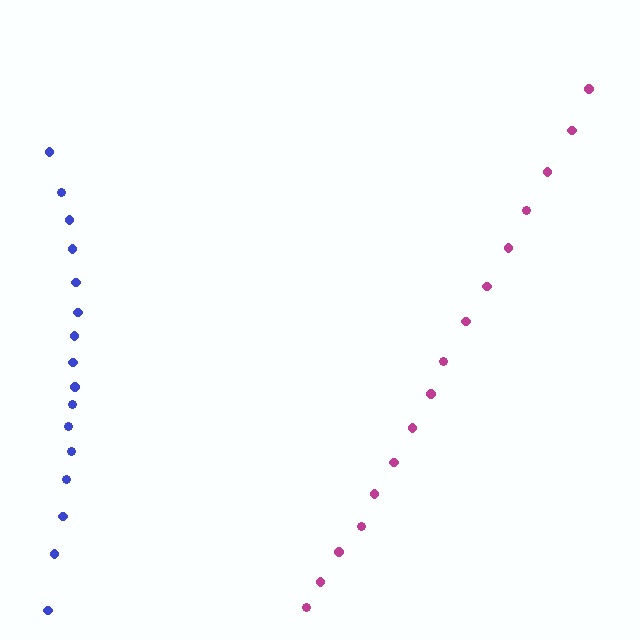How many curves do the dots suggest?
There are 2 distinct paths.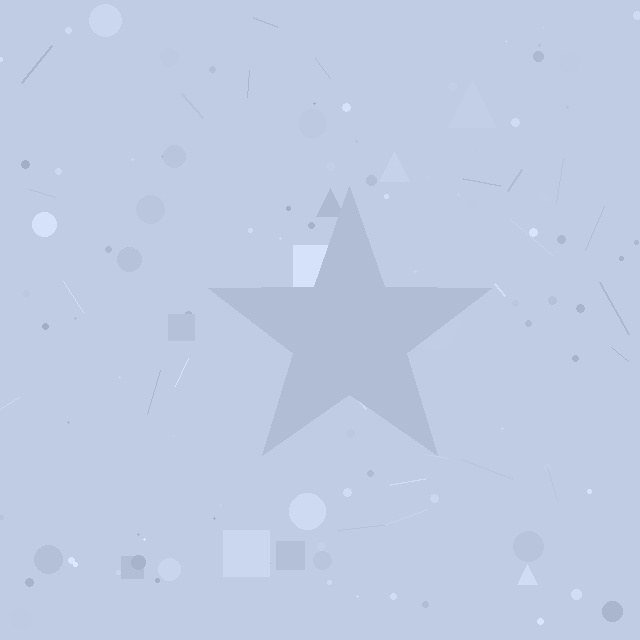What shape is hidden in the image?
A star is hidden in the image.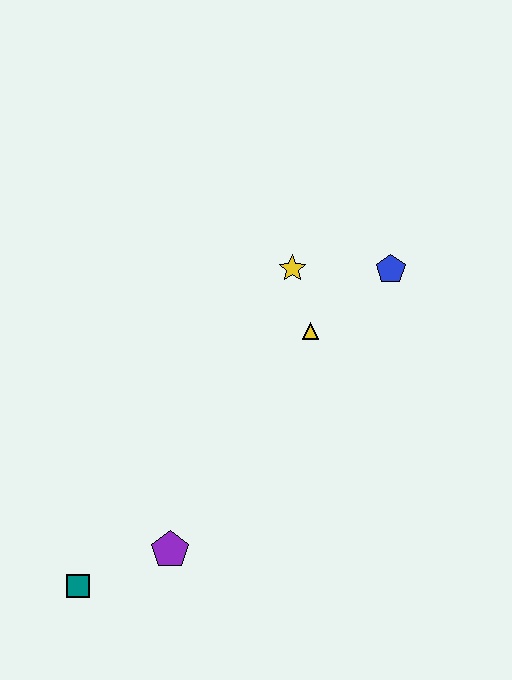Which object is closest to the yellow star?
The yellow triangle is closest to the yellow star.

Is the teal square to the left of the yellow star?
Yes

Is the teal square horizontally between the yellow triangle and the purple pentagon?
No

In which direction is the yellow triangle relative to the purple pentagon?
The yellow triangle is above the purple pentagon.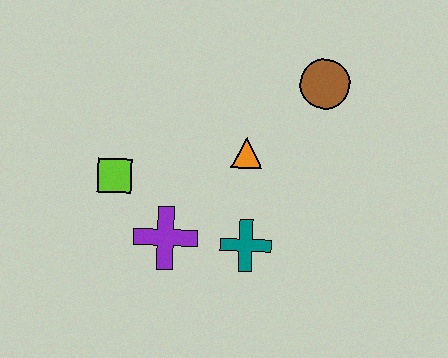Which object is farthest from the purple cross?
The brown circle is farthest from the purple cross.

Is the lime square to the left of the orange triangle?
Yes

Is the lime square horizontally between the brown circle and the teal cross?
No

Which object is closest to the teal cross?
The purple cross is closest to the teal cross.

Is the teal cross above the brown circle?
No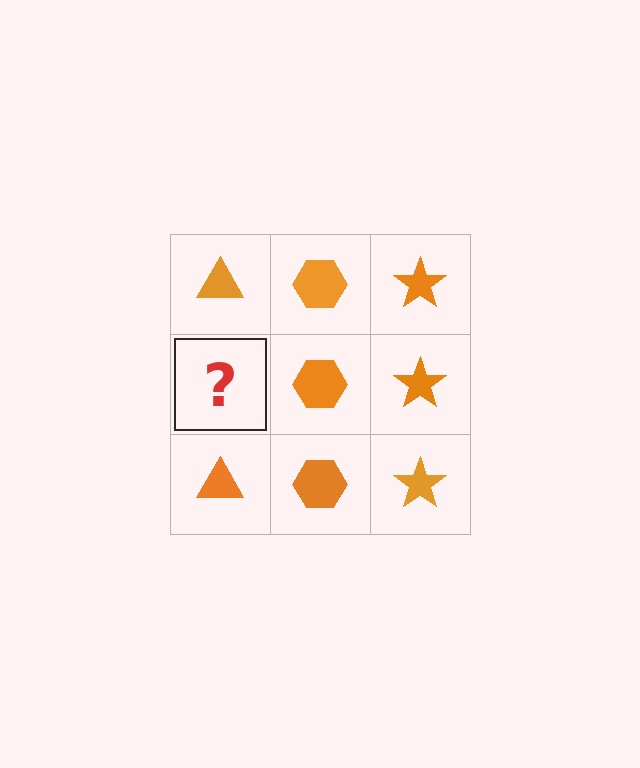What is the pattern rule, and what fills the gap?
The rule is that each column has a consistent shape. The gap should be filled with an orange triangle.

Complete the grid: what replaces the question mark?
The question mark should be replaced with an orange triangle.